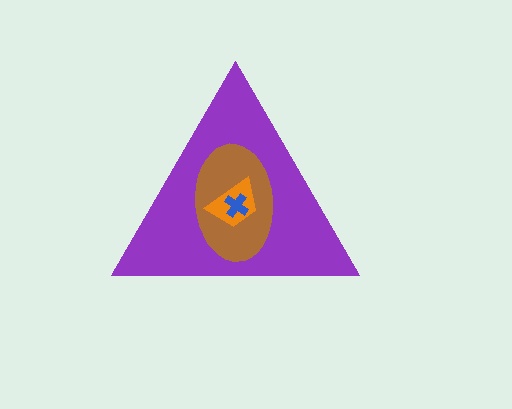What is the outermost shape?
The purple triangle.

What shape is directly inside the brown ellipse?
The orange trapezoid.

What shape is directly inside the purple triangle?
The brown ellipse.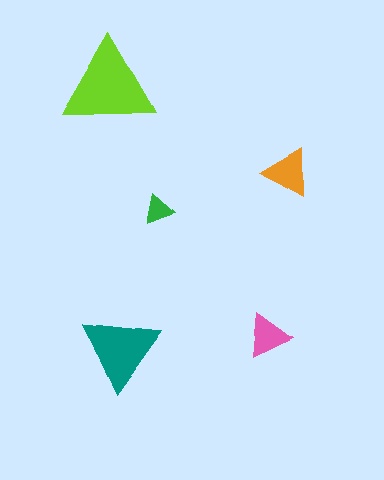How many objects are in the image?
There are 5 objects in the image.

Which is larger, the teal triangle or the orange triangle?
The teal one.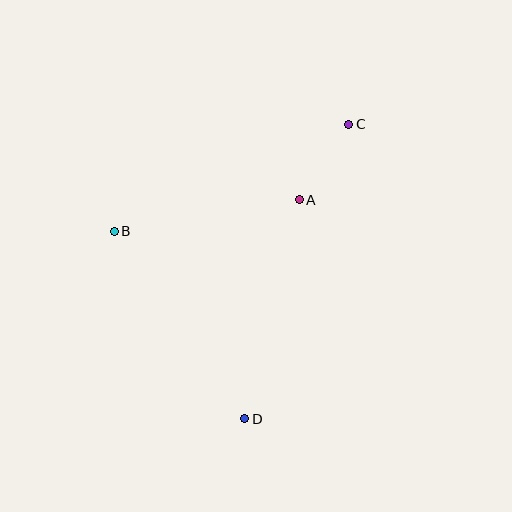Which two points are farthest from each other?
Points C and D are farthest from each other.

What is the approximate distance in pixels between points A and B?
The distance between A and B is approximately 187 pixels.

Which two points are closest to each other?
Points A and C are closest to each other.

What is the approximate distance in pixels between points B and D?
The distance between B and D is approximately 228 pixels.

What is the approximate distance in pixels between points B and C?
The distance between B and C is approximately 257 pixels.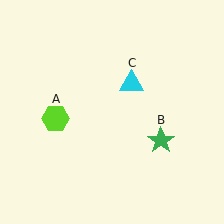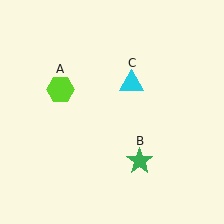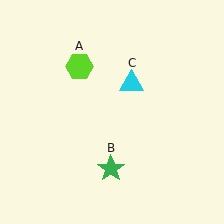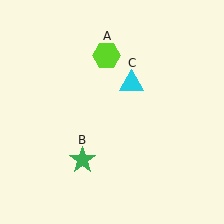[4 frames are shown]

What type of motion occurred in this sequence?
The lime hexagon (object A), green star (object B) rotated clockwise around the center of the scene.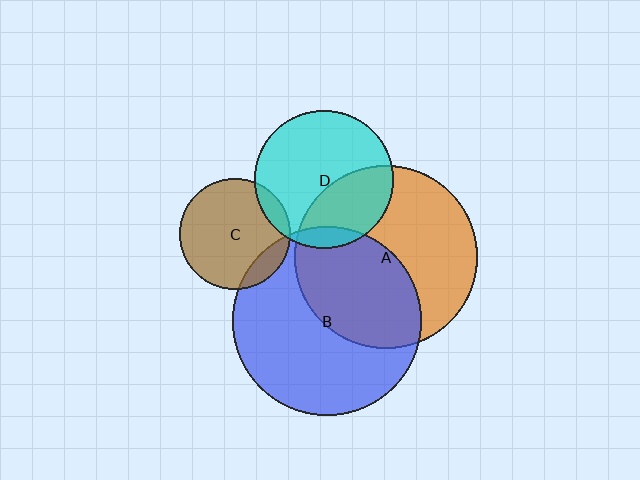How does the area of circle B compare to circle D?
Approximately 1.8 times.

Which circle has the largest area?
Circle B (blue).